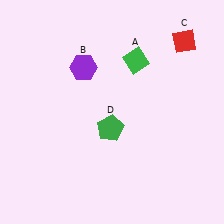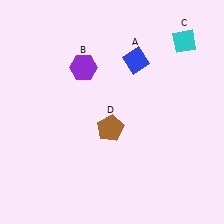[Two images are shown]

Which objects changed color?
A changed from green to blue. C changed from red to cyan. D changed from green to brown.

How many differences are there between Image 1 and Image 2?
There are 3 differences between the two images.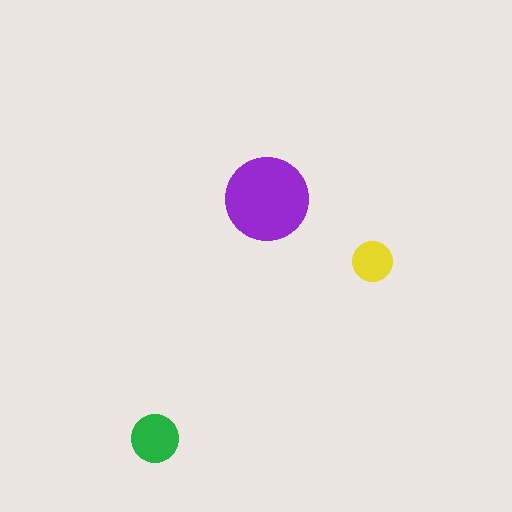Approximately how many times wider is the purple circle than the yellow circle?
About 2 times wider.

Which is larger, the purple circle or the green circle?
The purple one.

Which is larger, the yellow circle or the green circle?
The green one.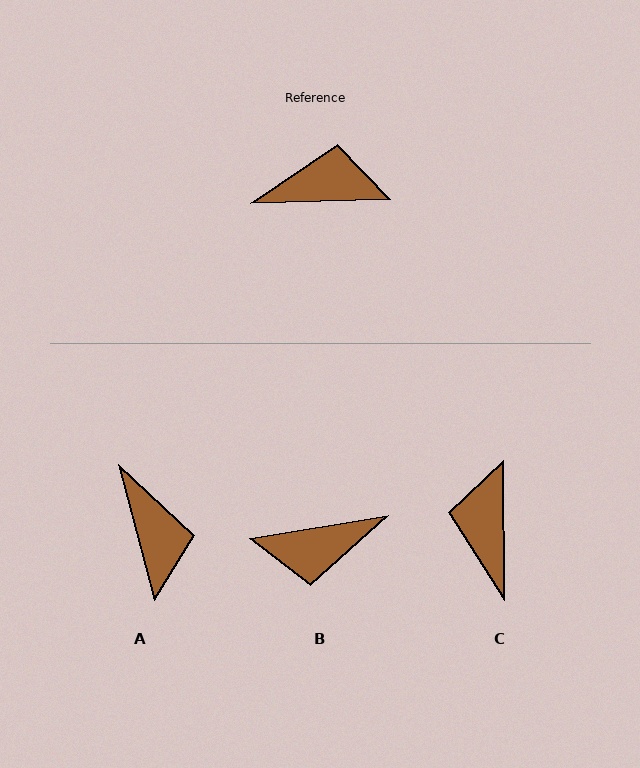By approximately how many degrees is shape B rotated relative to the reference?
Approximately 172 degrees clockwise.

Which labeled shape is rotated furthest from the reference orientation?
B, about 172 degrees away.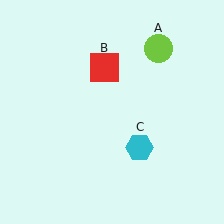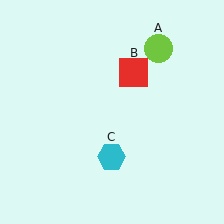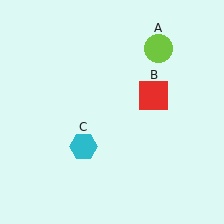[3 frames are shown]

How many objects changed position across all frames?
2 objects changed position: red square (object B), cyan hexagon (object C).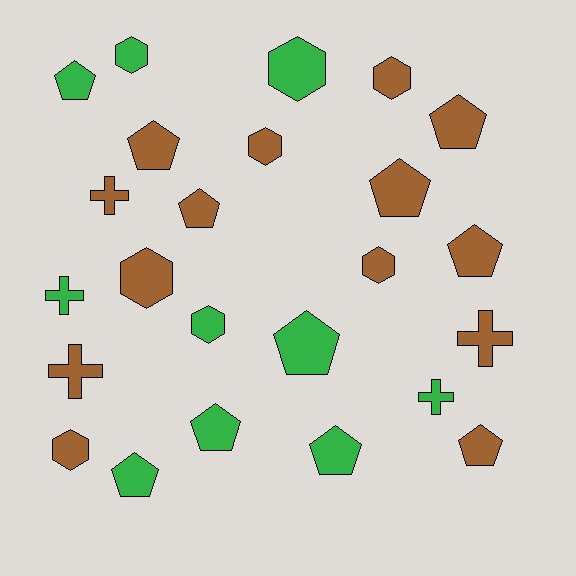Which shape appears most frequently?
Pentagon, with 11 objects.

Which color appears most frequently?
Brown, with 14 objects.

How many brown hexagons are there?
There are 5 brown hexagons.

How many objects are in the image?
There are 24 objects.